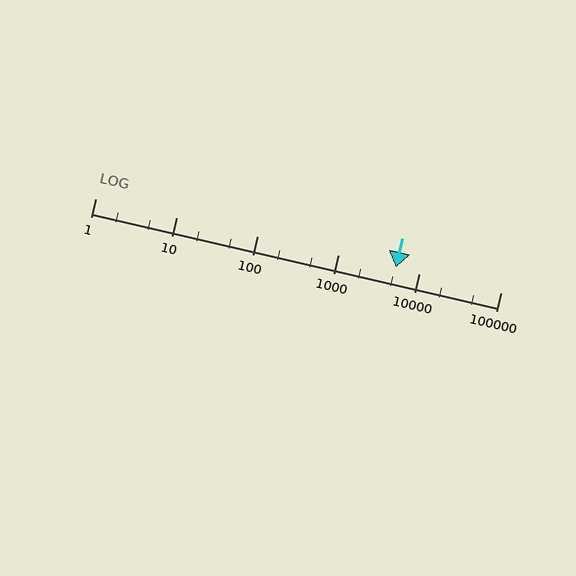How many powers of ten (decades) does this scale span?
The scale spans 5 decades, from 1 to 100000.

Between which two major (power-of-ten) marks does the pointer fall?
The pointer is between 1000 and 10000.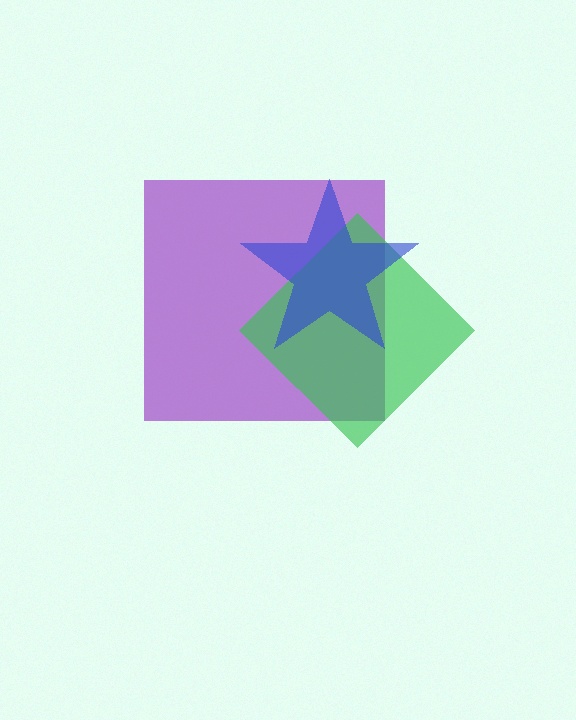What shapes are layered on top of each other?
The layered shapes are: a purple square, a green diamond, a blue star.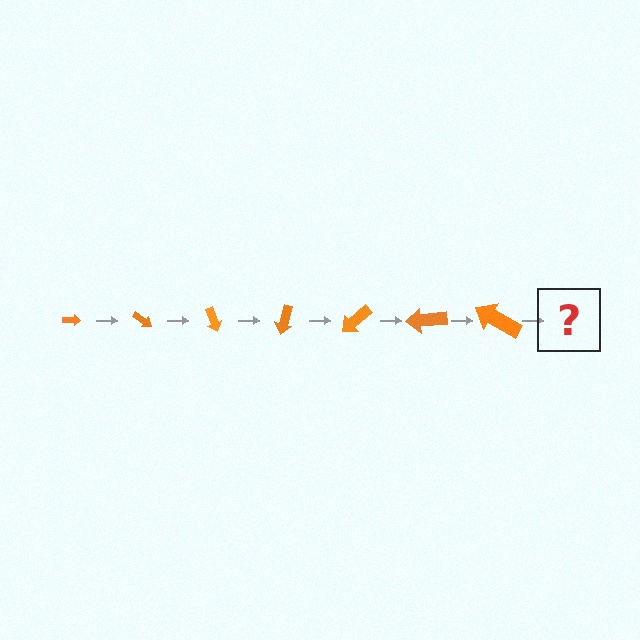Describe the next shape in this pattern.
It should be an arrow, larger than the previous one and rotated 245 degrees from the start.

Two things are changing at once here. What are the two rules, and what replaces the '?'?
The two rules are that the arrow grows larger each step and it rotates 35 degrees each step. The '?' should be an arrow, larger than the previous one and rotated 245 degrees from the start.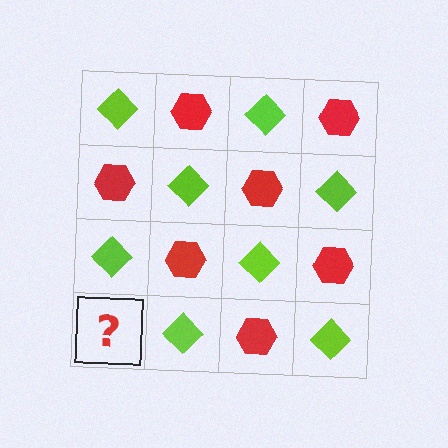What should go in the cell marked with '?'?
The missing cell should contain a red hexagon.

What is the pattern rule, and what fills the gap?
The rule is that it alternates lime diamond and red hexagon in a checkerboard pattern. The gap should be filled with a red hexagon.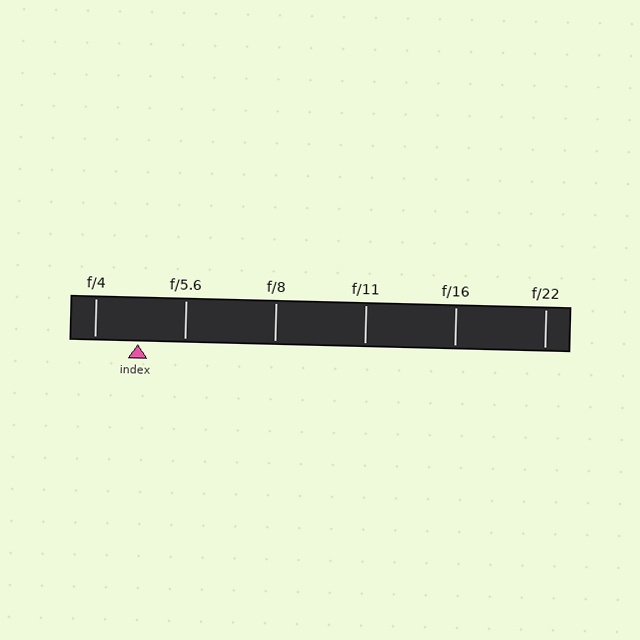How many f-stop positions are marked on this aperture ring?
There are 6 f-stop positions marked.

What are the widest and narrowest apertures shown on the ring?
The widest aperture shown is f/4 and the narrowest is f/22.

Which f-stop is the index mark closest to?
The index mark is closest to f/4.